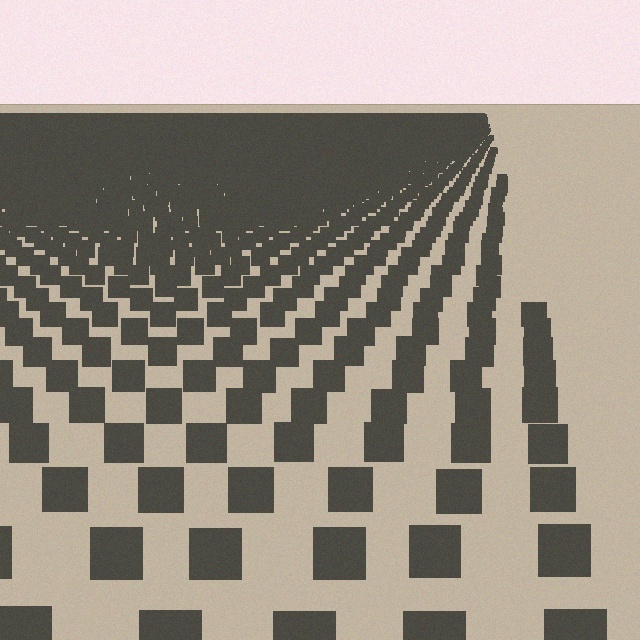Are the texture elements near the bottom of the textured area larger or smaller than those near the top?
Larger. Near the bottom, elements are closer to the viewer and appear at a bigger on-screen size.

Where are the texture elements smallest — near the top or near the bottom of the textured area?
Near the top.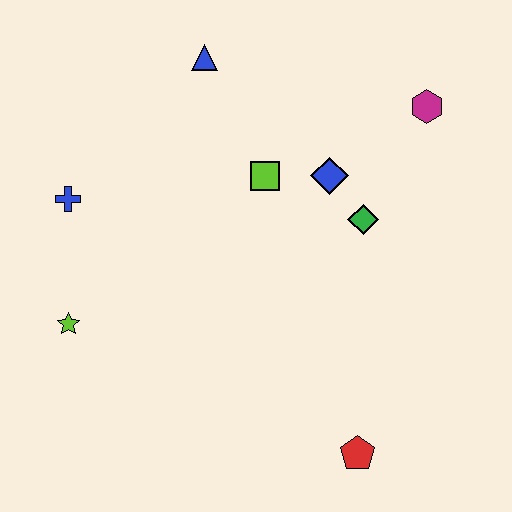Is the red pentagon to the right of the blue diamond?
Yes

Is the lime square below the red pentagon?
No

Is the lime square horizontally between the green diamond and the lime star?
Yes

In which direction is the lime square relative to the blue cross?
The lime square is to the right of the blue cross.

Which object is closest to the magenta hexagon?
The blue diamond is closest to the magenta hexagon.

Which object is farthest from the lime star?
The magenta hexagon is farthest from the lime star.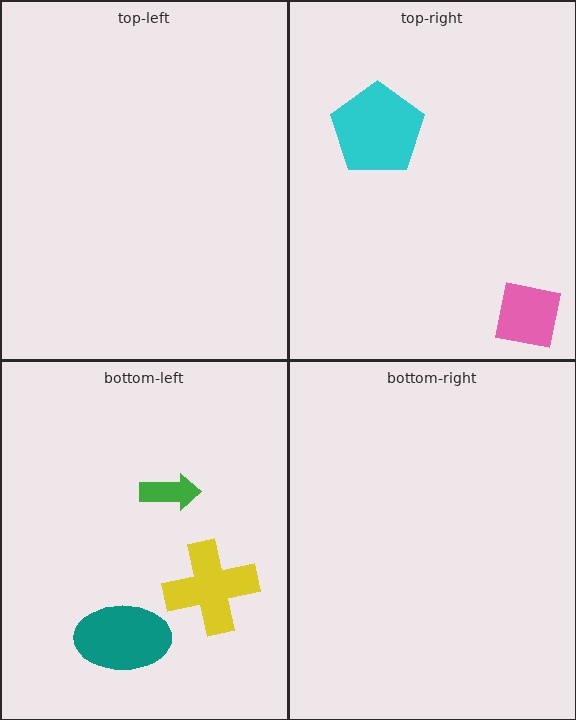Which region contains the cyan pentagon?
The top-right region.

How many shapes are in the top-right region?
2.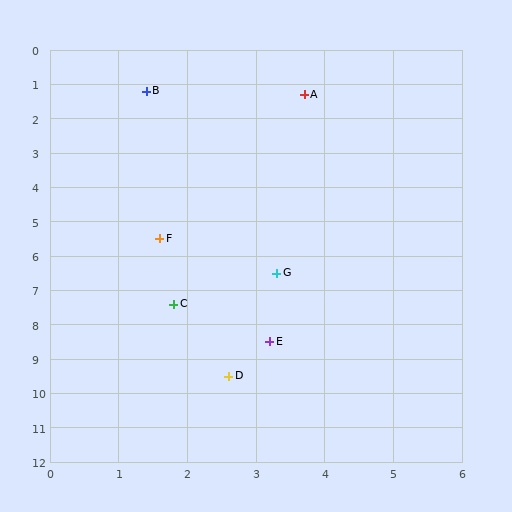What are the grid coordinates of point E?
Point E is at approximately (3.2, 8.5).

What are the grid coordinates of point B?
Point B is at approximately (1.4, 1.2).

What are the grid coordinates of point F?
Point F is at approximately (1.6, 5.5).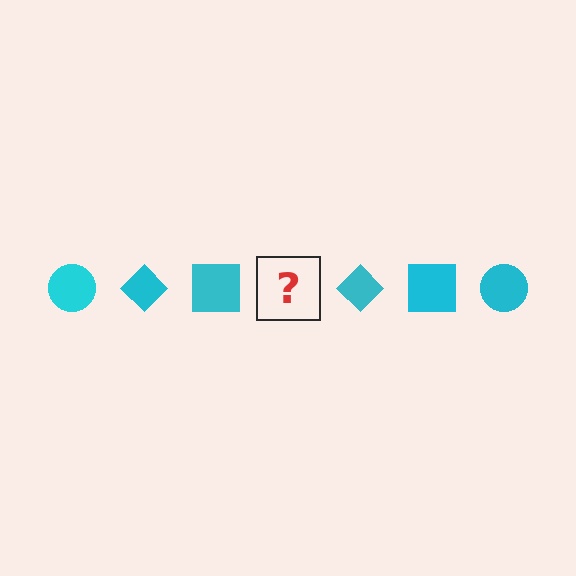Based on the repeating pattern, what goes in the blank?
The blank should be a cyan circle.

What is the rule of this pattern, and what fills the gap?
The rule is that the pattern cycles through circle, diamond, square shapes in cyan. The gap should be filled with a cyan circle.